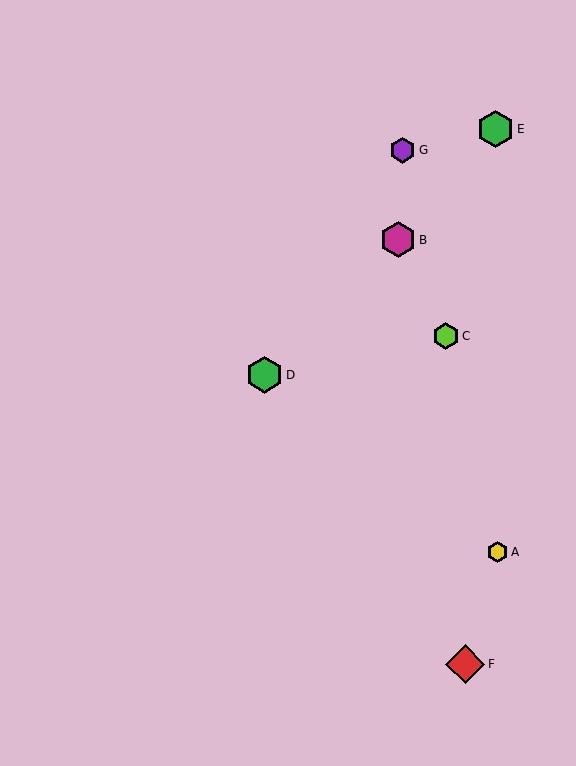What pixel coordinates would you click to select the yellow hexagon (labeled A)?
Click at (497, 552) to select the yellow hexagon A.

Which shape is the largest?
The red diamond (labeled F) is the largest.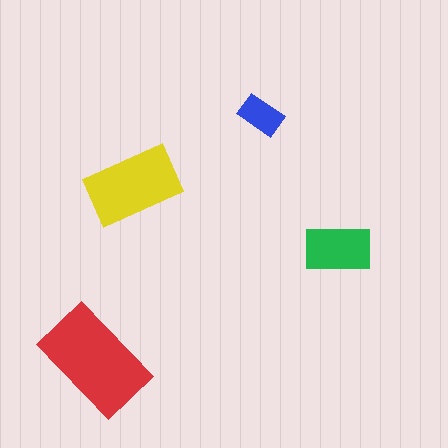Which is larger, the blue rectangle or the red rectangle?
The red one.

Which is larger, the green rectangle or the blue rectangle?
The green one.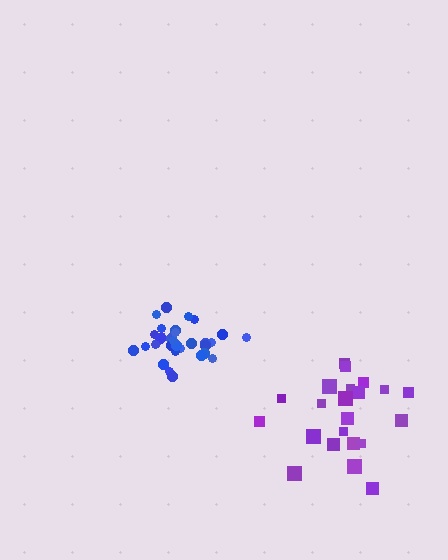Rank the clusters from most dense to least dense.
blue, purple.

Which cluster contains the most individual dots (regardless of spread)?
Blue (32).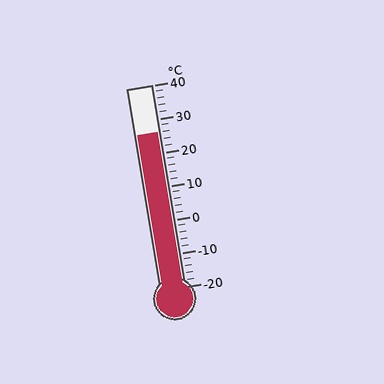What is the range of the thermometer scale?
The thermometer scale ranges from -20°C to 40°C.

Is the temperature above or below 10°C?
The temperature is above 10°C.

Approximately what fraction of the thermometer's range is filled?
The thermometer is filled to approximately 75% of its range.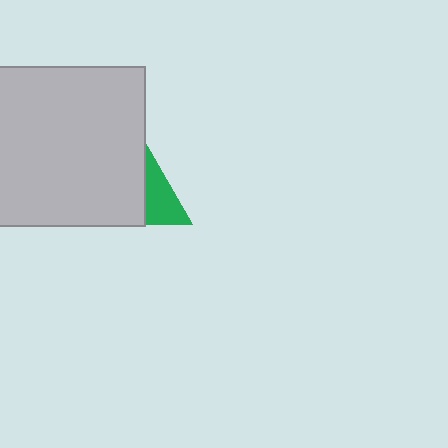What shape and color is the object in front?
The object in front is a light gray rectangle.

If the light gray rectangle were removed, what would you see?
You would see the complete green triangle.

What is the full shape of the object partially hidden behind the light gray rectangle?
The partially hidden object is a green triangle.